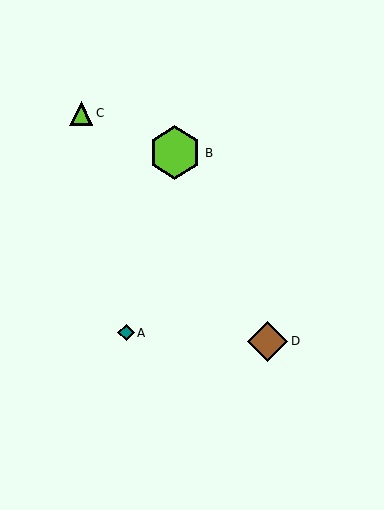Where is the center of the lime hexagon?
The center of the lime hexagon is at (175, 153).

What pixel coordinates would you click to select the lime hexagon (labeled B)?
Click at (175, 153) to select the lime hexagon B.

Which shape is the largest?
The lime hexagon (labeled B) is the largest.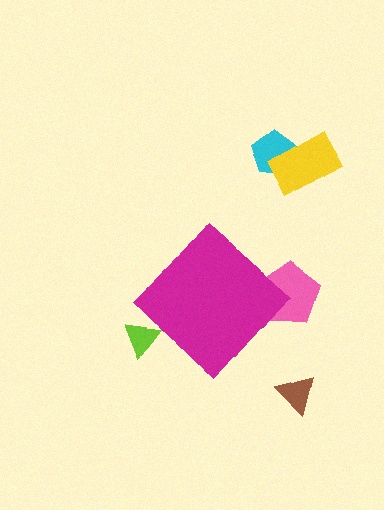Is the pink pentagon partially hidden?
Yes, the pink pentagon is partially hidden behind the magenta diamond.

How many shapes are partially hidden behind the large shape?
2 shapes are partially hidden.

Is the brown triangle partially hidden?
No, the brown triangle is fully visible.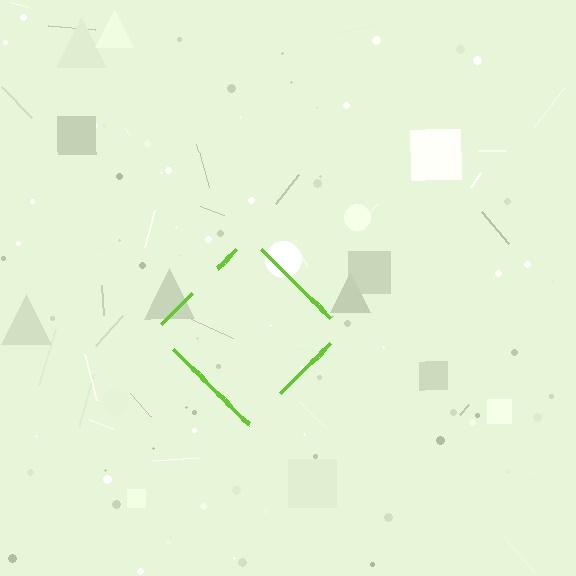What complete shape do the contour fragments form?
The contour fragments form a diamond.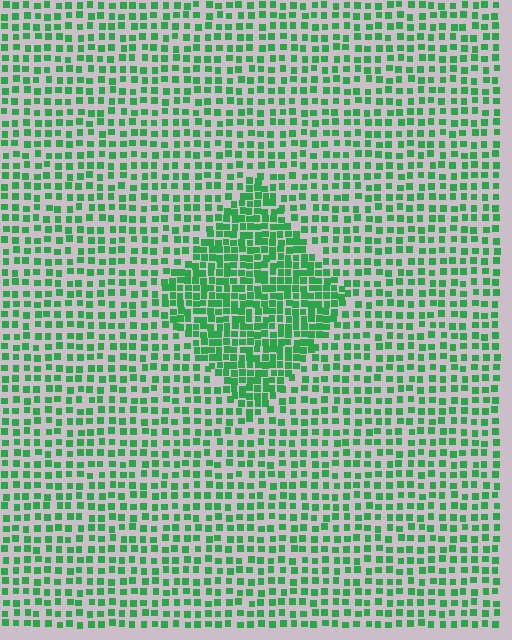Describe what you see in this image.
The image contains small green elements arranged at two different densities. A diamond-shaped region is visible where the elements are more densely packed than the surrounding area.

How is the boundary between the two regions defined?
The boundary is defined by a change in element density (approximately 1.9x ratio). All elements are the same color, size, and shape.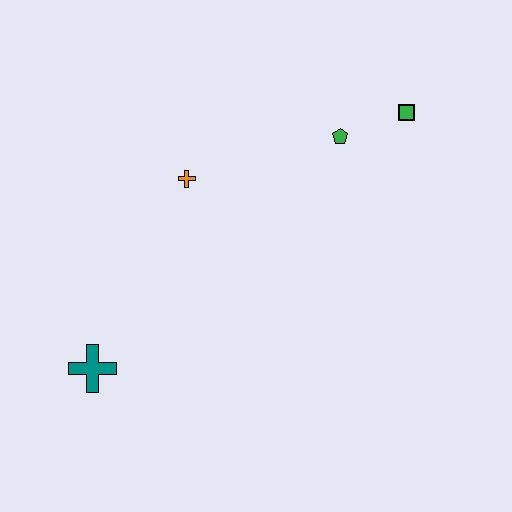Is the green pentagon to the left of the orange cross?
No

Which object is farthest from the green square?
The teal cross is farthest from the green square.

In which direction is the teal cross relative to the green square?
The teal cross is to the left of the green square.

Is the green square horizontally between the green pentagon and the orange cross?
No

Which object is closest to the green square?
The green pentagon is closest to the green square.